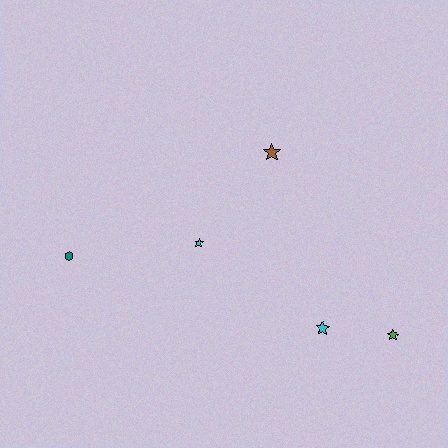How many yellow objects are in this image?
There are no yellow objects.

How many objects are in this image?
There are 5 objects.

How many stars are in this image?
There are 4 stars.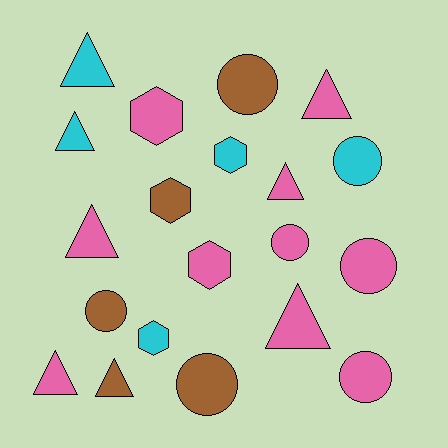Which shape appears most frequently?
Triangle, with 8 objects.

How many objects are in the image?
There are 20 objects.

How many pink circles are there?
There are 3 pink circles.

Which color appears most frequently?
Pink, with 10 objects.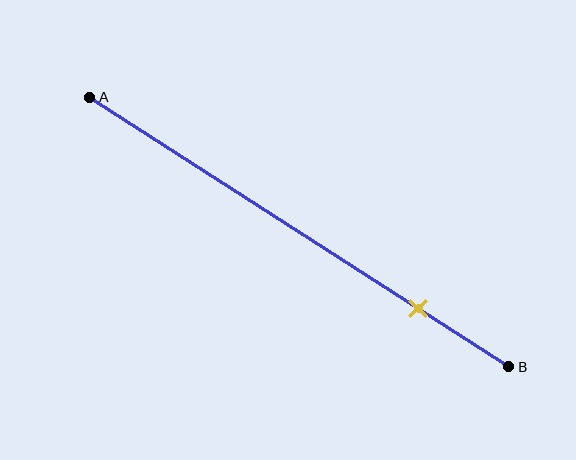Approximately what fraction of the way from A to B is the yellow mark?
The yellow mark is approximately 80% of the way from A to B.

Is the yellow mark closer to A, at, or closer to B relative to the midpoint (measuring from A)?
The yellow mark is closer to point B than the midpoint of segment AB.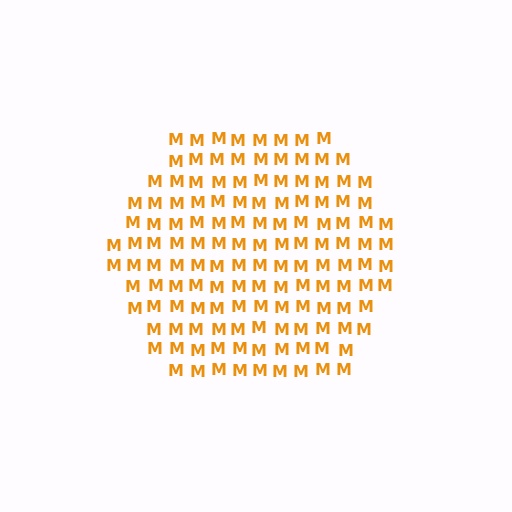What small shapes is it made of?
It is made of small letter M's.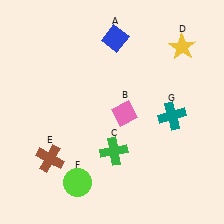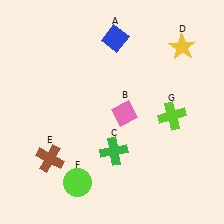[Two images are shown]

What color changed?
The cross (G) changed from teal in Image 1 to lime in Image 2.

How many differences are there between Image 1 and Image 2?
There is 1 difference between the two images.